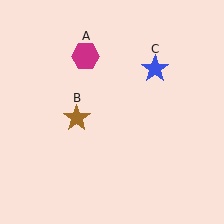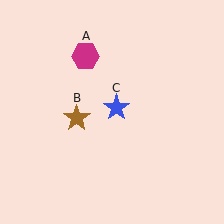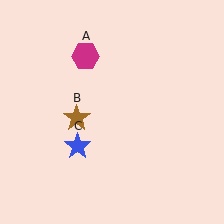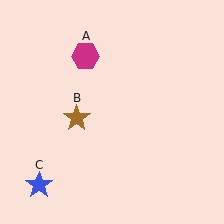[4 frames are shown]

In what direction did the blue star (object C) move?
The blue star (object C) moved down and to the left.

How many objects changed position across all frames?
1 object changed position: blue star (object C).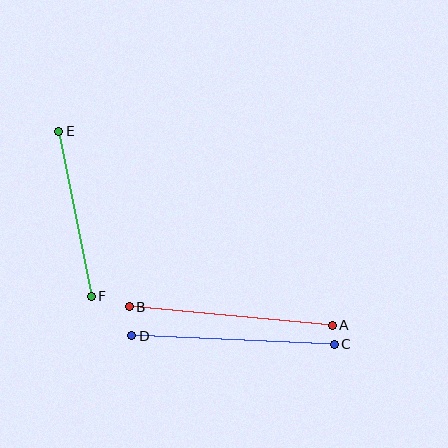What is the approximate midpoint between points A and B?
The midpoint is at approximately (231, 316) pixels.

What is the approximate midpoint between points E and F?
The midpoint is at approximately (75, 214) pixels.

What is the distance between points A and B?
The distance is approximately 204 pixels.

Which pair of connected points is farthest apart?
Points A and B are farthest apart.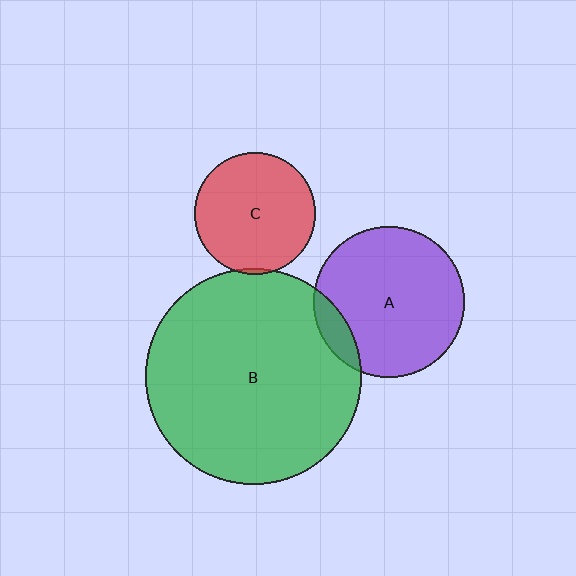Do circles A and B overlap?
Yes.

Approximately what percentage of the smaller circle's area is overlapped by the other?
Approximately 10%.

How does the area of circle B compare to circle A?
Approximately 2.0 times.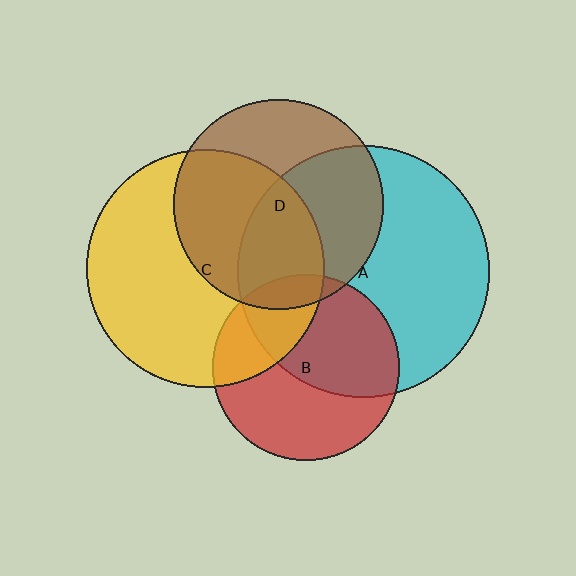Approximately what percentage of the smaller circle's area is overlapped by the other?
Approximately 25%.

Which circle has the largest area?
Circle A (cyan).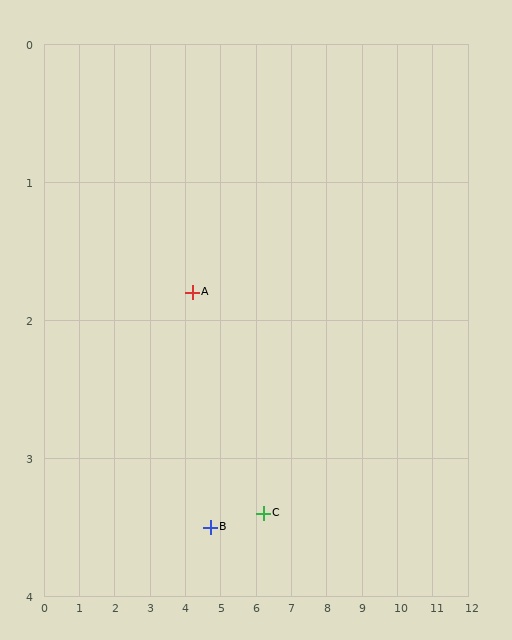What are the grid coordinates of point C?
Point C is at approximately (6.2, 3.4).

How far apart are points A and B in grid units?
Points A and B are about 1.8 grid units apart.